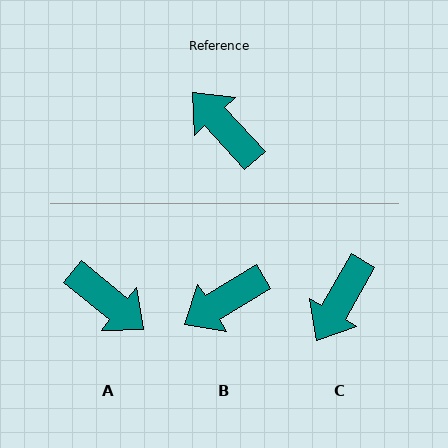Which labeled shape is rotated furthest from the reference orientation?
A, about 172 degrees away.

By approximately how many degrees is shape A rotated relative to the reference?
Approximately 172 degrees clockwise.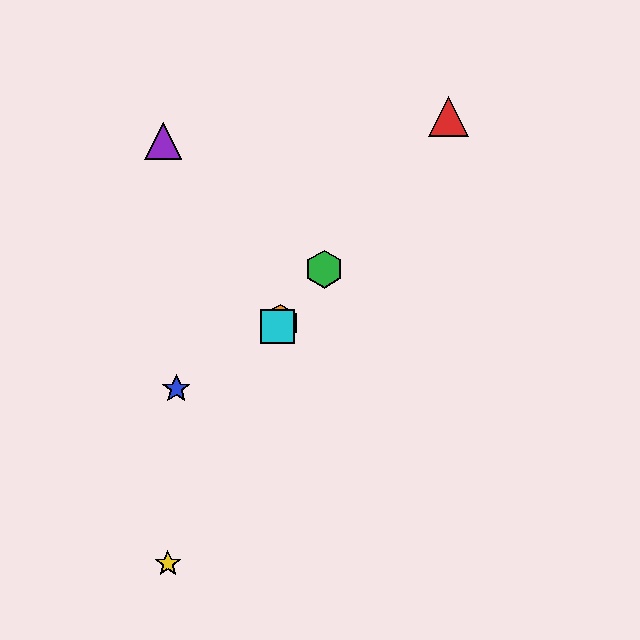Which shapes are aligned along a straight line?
The red triangle, the green hexagon, the orange hexagon, the cyan square are aligned along a straight line.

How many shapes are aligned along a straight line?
4 shapes (the red triangle, the green hexagon, the orange hexagon, the cyan square) are aligned along a straight line.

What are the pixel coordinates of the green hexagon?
The green hexagon is at (324, 269).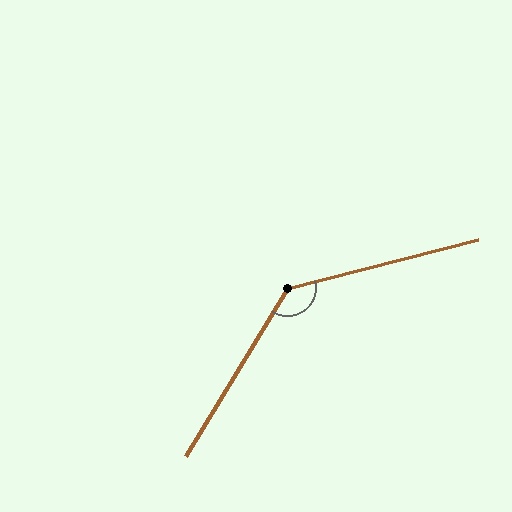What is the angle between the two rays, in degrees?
Approximately 136 degrees.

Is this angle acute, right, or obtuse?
It is obtuse.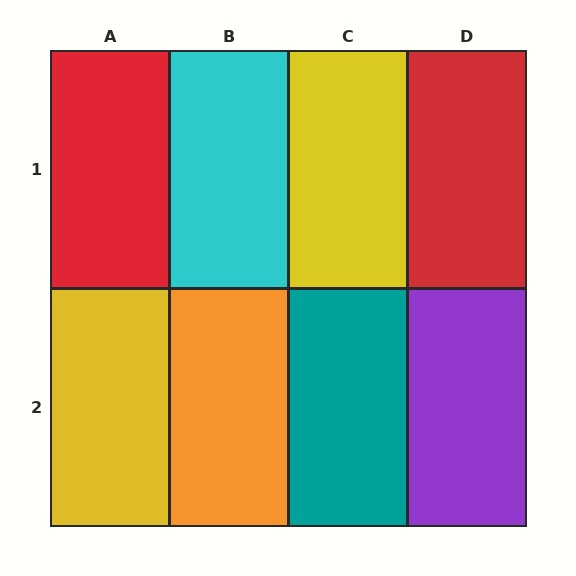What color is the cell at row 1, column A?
Red.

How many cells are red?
2 cells are red.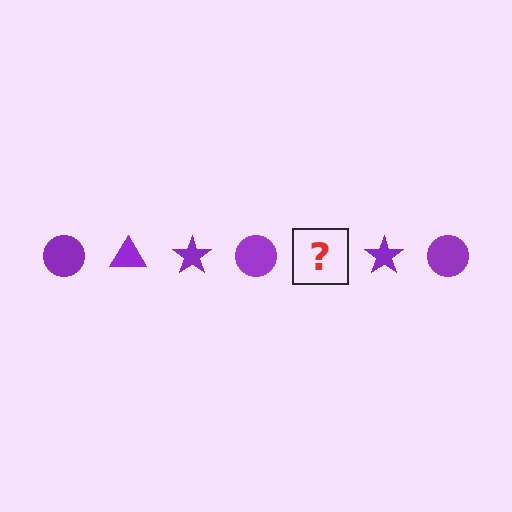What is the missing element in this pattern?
The missing element is a purple triangle.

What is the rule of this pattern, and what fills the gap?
The rule is that the pattern cycles through circle, triangle, star shapes in purple. The gap should be filled with a purple triangle.